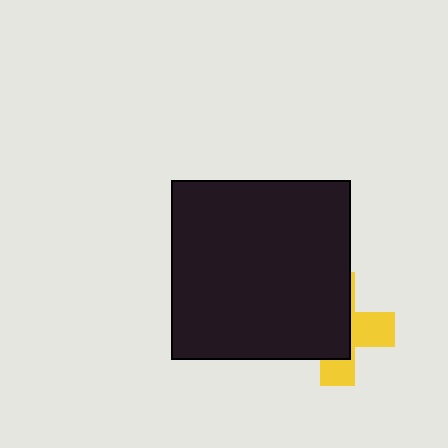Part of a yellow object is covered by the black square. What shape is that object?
It is a cross.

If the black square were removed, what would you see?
You would see the complete yellow cross.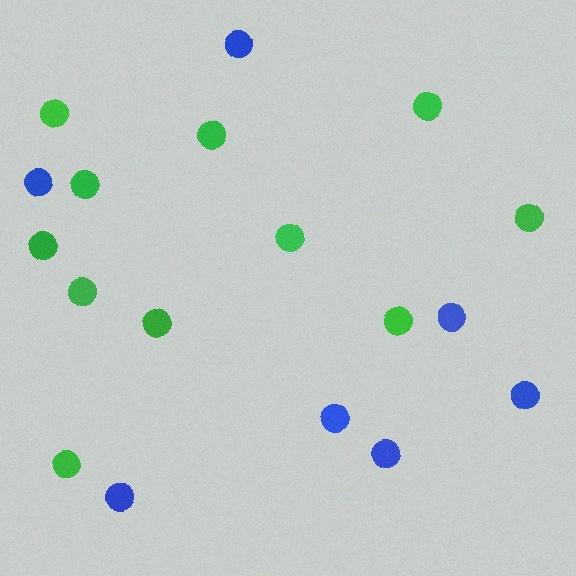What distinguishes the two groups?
There are 2 groups: one group of green circles (11) and one group of blue circles (7).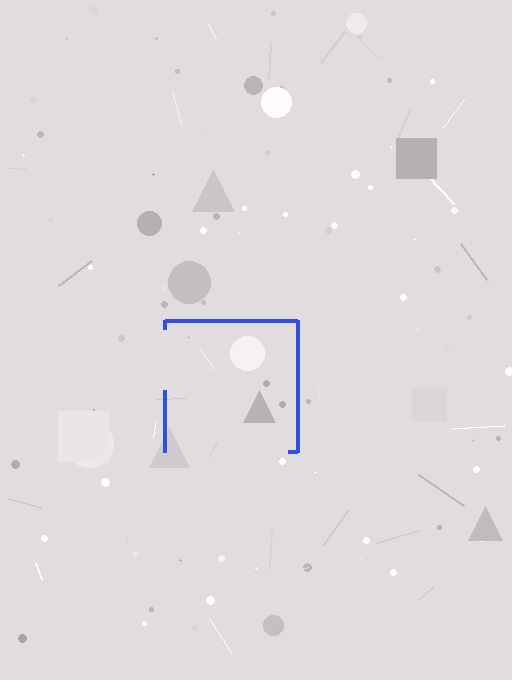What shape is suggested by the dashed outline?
The dashed outline suggests a square.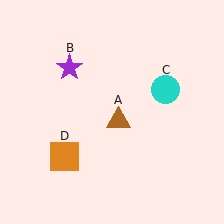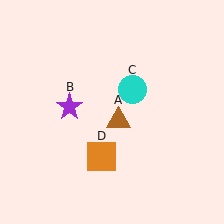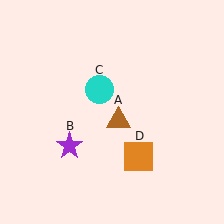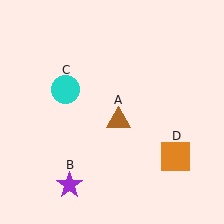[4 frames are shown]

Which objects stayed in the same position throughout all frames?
Brown triangle (object A) remained stationary.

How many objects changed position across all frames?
3 objects changed position: purple star (object B), cyan circle (object C), orange square (object D).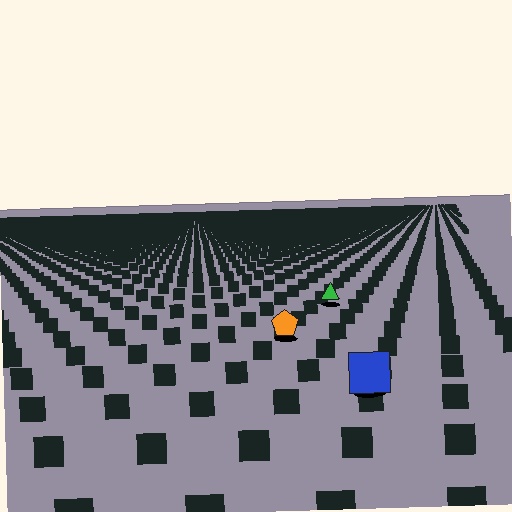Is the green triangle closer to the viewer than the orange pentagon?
No. The orange pentagon is closer — you can tell from the texture gradient: the ground texture is coarser near it.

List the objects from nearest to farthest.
From nearest to farthest: the blue square, the orange pentagon, the green triangle.